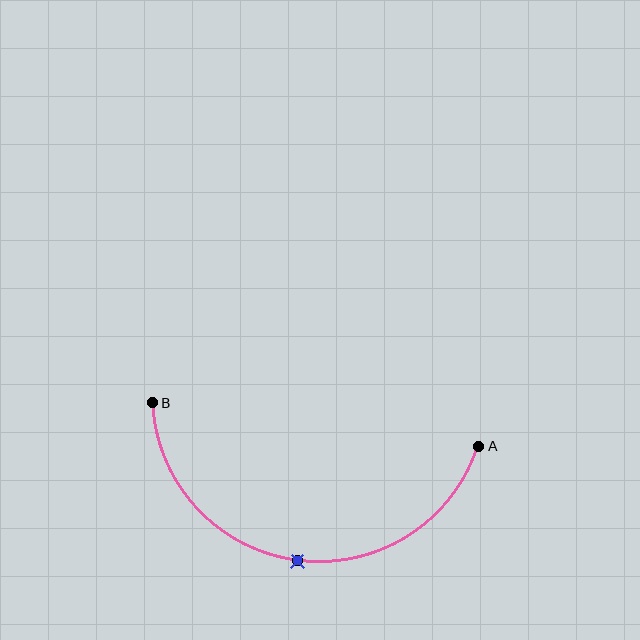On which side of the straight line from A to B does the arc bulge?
The arc bulges below the straight line connecting A and B.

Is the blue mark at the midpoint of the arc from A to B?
Yes. The blue mark lies on the arc at equal arc-length from both A and B — it is the arc midpoint.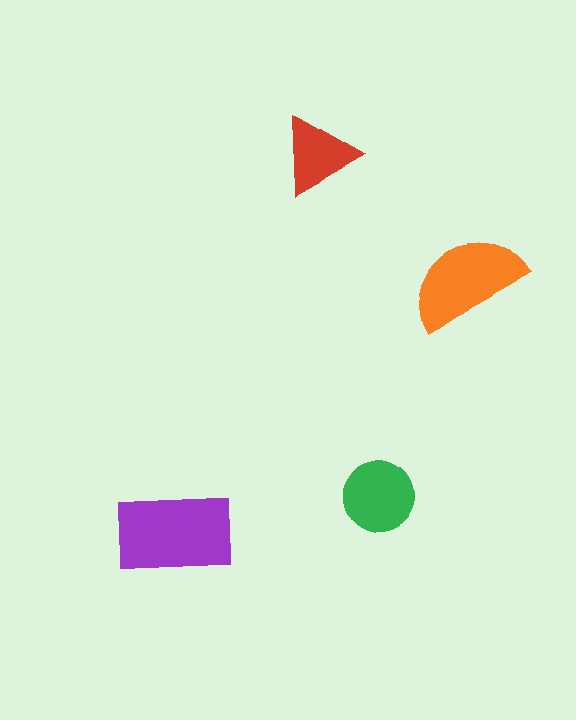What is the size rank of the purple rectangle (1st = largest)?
1st.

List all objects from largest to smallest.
The purple rectangle, the orange semicircle, the green circle, the red triangle.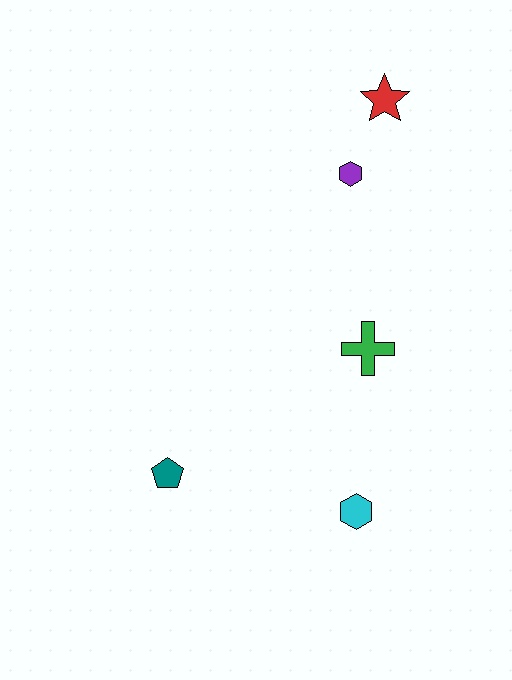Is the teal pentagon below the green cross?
Yes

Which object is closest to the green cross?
The cyan hexagon is closest to the green cross.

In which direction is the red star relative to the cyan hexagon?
The red star is above the cyan hexagon.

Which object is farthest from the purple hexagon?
The teal pentagon is farthest from the purple hexagon.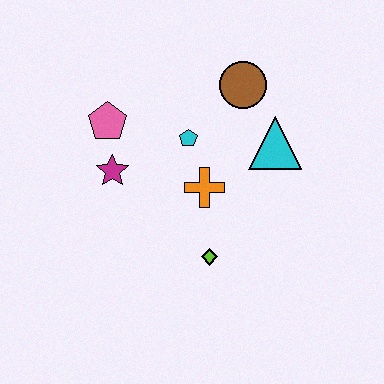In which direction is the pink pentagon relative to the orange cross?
The pink pentagon is to the left of the orange cross.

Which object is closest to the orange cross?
The cyan pentagon is closest to the orange cross.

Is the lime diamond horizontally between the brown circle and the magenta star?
Yes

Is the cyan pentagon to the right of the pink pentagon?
Yes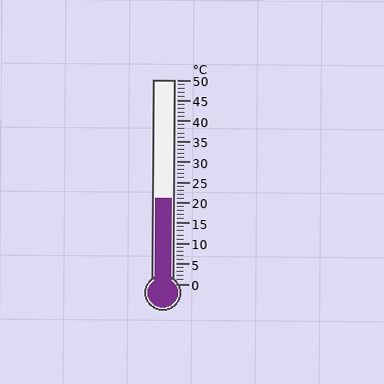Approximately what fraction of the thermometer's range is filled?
The thermometer is filled to approximately 40% of its range.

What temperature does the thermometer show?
The thermometer shows approximately 21°C.